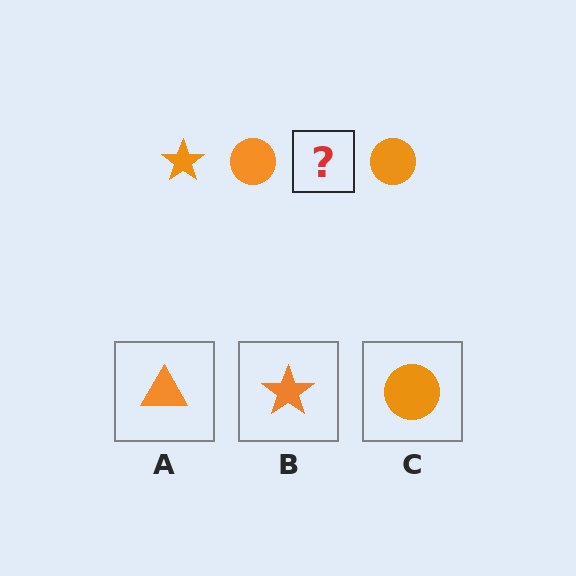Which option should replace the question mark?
Option B.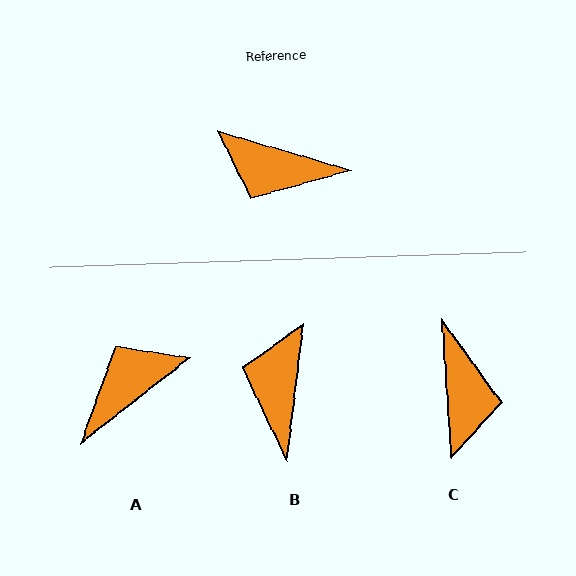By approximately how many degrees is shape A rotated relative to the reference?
Approximately 125 degrees clockwise.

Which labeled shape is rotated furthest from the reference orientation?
A, about 125 degrees away.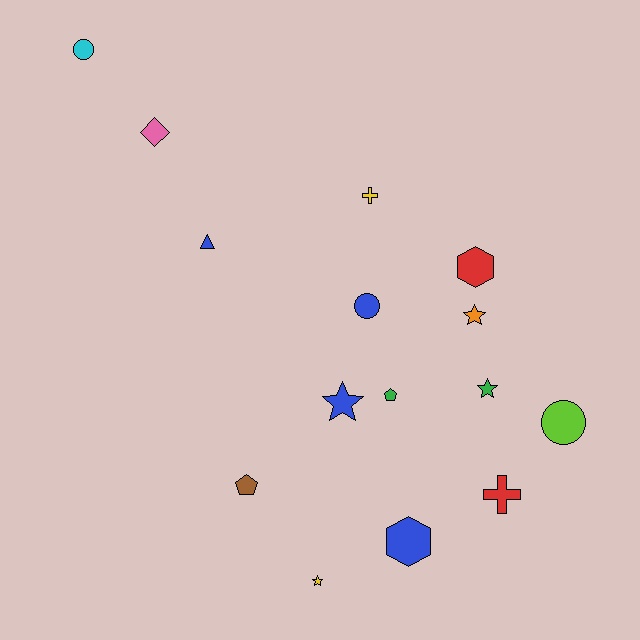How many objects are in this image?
There are 15 objects.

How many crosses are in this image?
There are 2 crosses.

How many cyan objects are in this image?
There is 1 cyan object.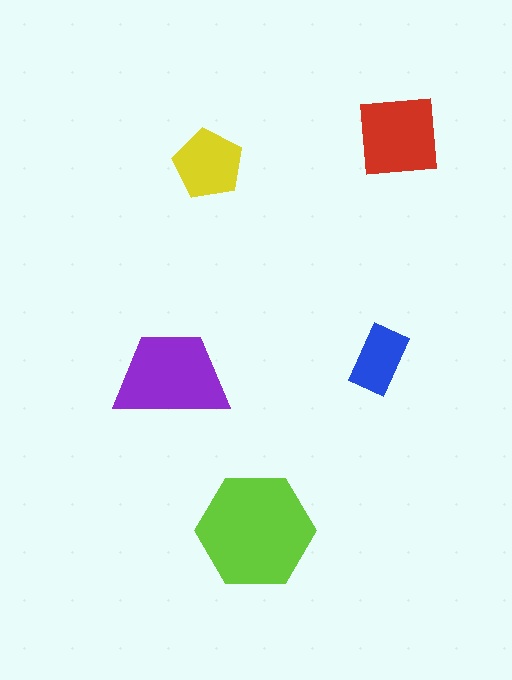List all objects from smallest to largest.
The blue rectangle, the yellow pentagon, the red square, the purple trapezoid, the lime hexagon.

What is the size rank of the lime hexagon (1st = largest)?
1st.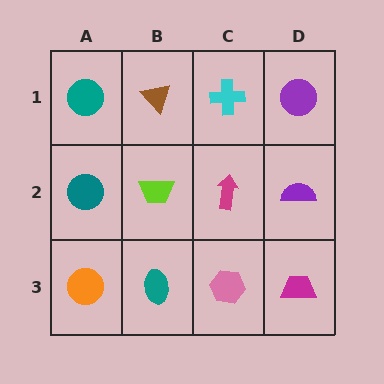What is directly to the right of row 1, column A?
A brown triangle.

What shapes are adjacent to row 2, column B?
A brown triangle (row 1, column B), a teal ellipse (row 3, column B), a teal circle (row 2, column A), a magenta arrow (row 2, column C).